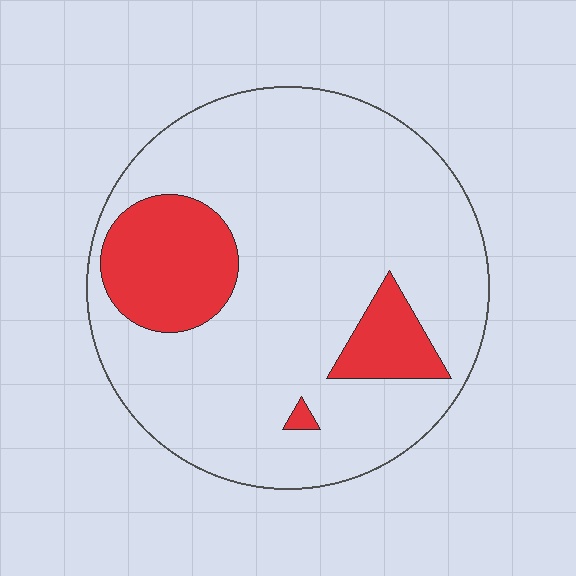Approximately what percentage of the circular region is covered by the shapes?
Approximately 20%.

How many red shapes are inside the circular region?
3.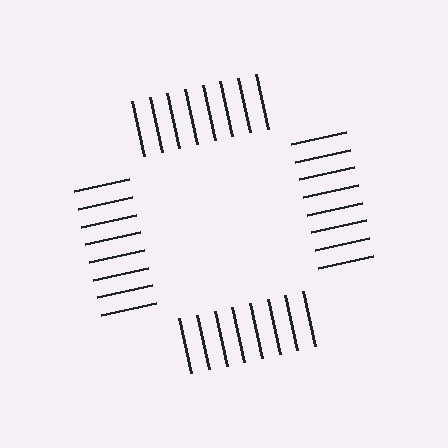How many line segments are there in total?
32 — 8 along each of the 4 edges.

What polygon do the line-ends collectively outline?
An illusory square — the line segments terminate on its edges but no continuous stroke is drawn.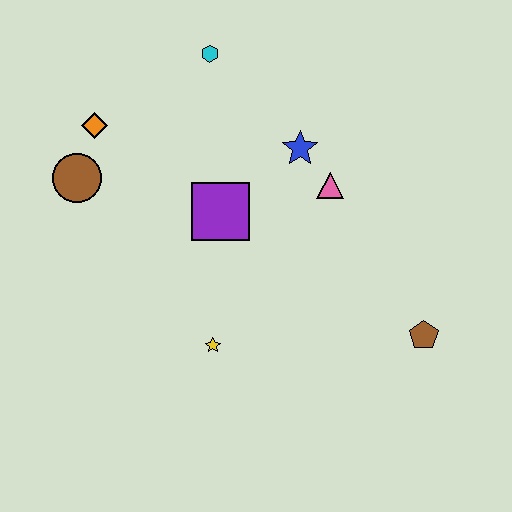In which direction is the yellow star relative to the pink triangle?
The yellow star is below the pink triangle.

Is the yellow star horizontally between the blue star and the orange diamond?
Yes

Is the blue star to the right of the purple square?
Yes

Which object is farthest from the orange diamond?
The brown pentagon is farthest from the orange diamond.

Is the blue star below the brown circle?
No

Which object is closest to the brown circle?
The orange diamond is closest to the brown circle.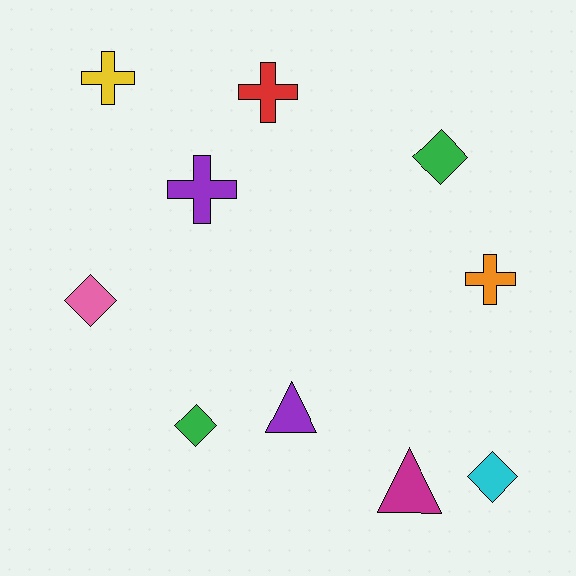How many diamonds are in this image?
There are 4 diamonds.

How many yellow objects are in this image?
There is 1 yellow object.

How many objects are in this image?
There are 10 objects.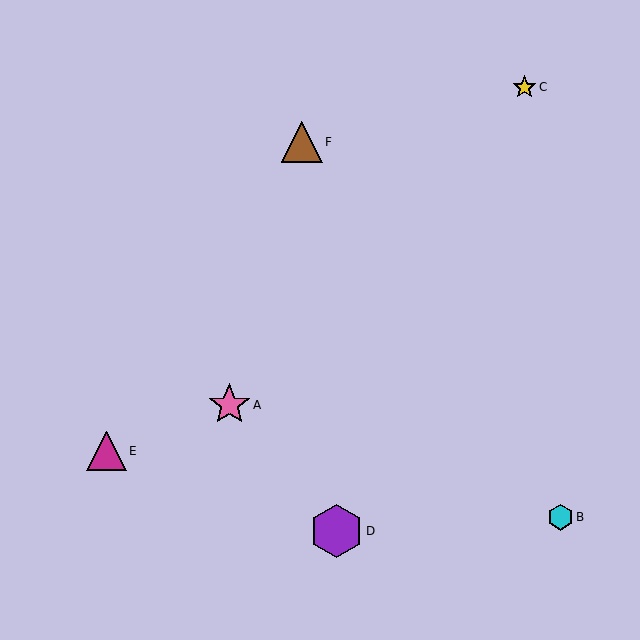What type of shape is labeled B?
Shape B is a cyan hexagon.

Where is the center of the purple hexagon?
The center of the purple hexagon is at (337, 531).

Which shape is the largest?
The purple hexagon (labeled D) is the largest.